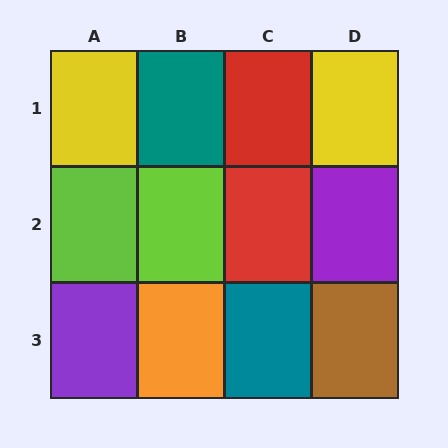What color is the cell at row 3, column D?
Brown.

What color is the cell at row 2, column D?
Purple.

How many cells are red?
2 cells are red.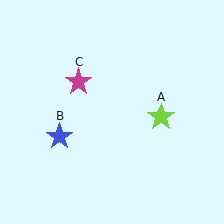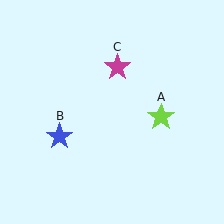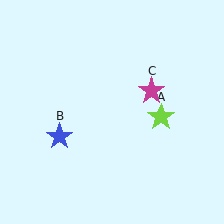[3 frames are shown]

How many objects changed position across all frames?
1 object changed position: magenta star (object C).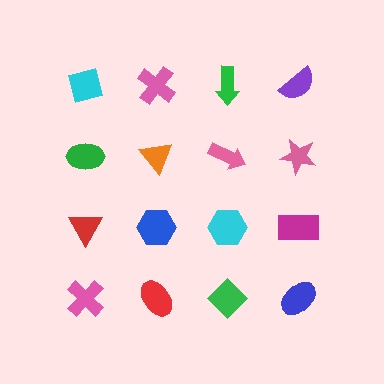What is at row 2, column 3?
A pink arrow.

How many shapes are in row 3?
4 shapes.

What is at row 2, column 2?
An orange triangle.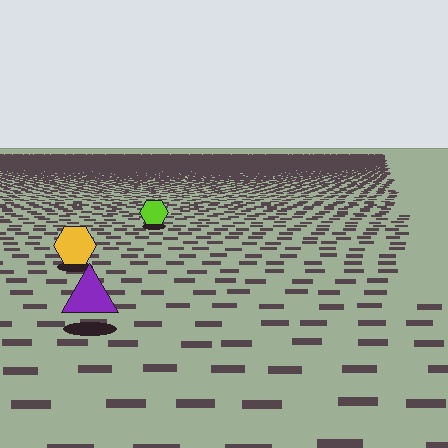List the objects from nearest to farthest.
From nearest to farthest: the purple triangle, the yellow hexagon, the lime hexagon.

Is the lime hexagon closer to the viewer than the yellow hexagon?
No. The yellow hexagon is closer — you can tell from the texture gradient: the ground texture is coarser near it.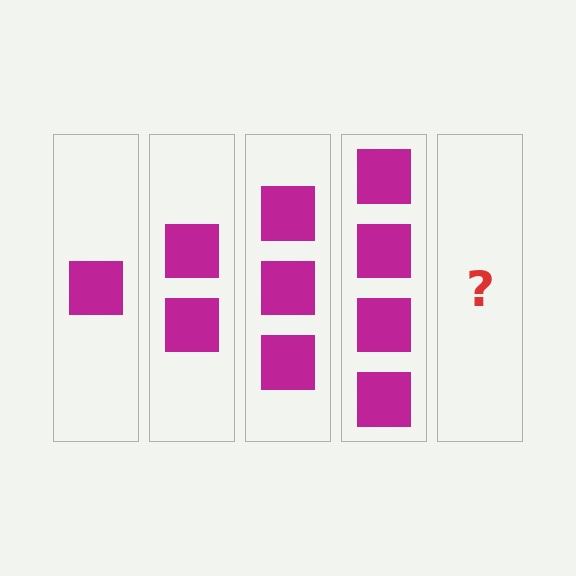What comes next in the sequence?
The next element should be 5 squares.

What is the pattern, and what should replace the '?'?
The pattern is that each step adds one more square. The '?' should be 5 squares.